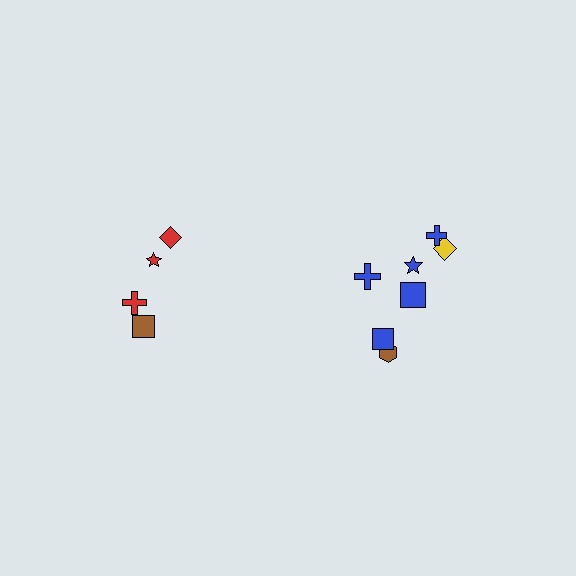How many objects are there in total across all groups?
There are 11 objects.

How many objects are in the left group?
There are 4 objects.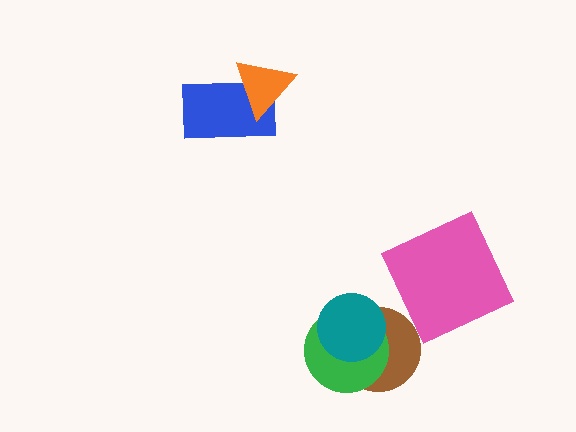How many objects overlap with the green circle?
2 objects overlap with the green circle.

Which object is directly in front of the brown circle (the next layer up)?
The green circle is directly in front of the brown circle.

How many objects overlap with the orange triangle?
1 object overlaps with the orange triangle.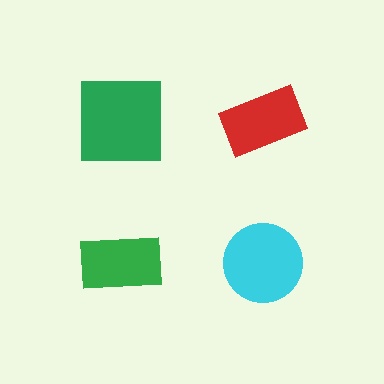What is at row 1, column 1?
A green square.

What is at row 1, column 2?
A red rectangle.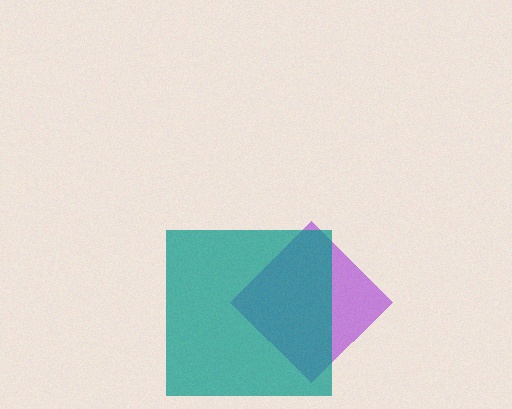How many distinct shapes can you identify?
There are 2 distinct shapes: a purple diamond, a teal square.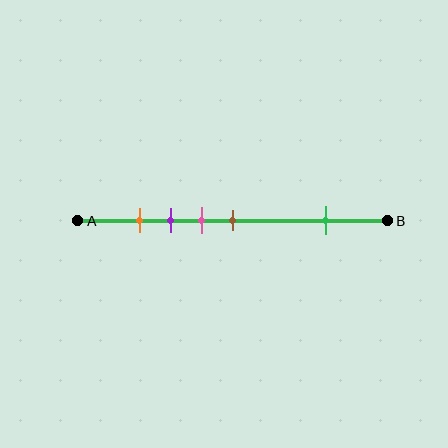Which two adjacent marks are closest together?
The orange and purple marks are the closest adjacent pair.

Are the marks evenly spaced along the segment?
No, the marks are not evenly spaced.